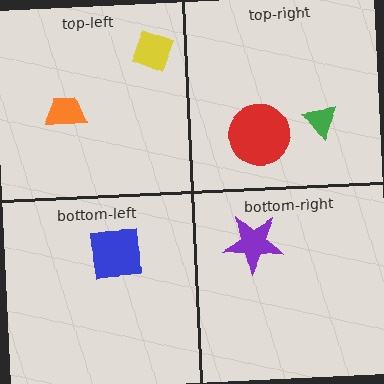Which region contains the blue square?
The bottom-left region.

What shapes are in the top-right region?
The green triangle, the red circle.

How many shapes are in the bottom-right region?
1.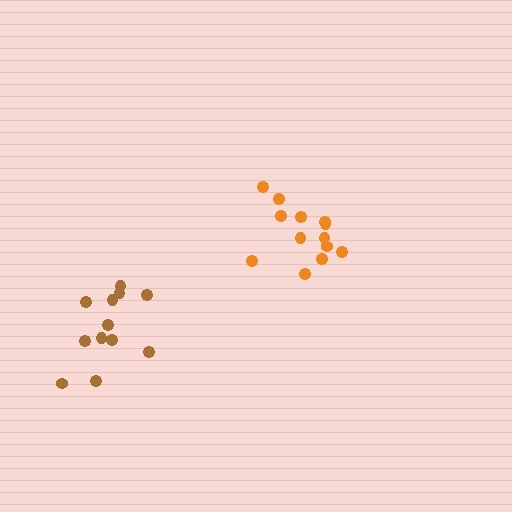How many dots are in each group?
Group 1: 12 dots, Group 2: 13 dots (25 total).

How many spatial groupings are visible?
There are 2 spatial groupings.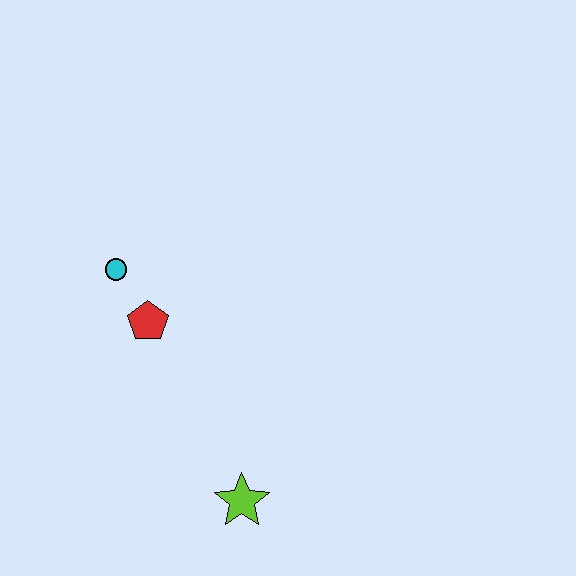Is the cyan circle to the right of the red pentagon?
No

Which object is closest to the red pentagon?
The cyan circle is closest to the red pentagon.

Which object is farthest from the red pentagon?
The lime star is farthest from the red pentagon.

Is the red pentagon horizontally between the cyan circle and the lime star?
Yes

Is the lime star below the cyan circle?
Yes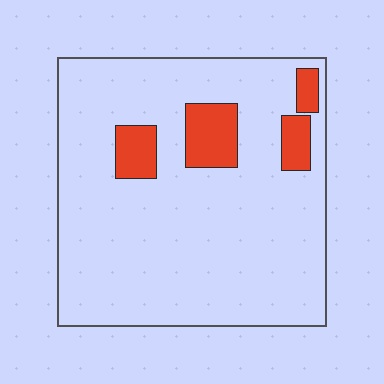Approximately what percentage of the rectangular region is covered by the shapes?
Approximately 10%.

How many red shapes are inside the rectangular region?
4.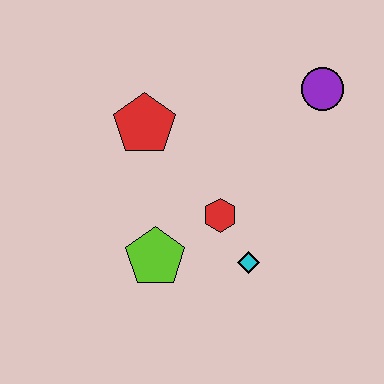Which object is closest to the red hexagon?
The cyan diamond is closest to the red hexagon.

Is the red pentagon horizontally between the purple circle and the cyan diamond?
No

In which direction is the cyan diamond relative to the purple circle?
The cyan diamond is below the purple circle.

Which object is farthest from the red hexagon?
The purple circle is farthest from the red hexagon.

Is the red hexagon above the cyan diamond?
Yes